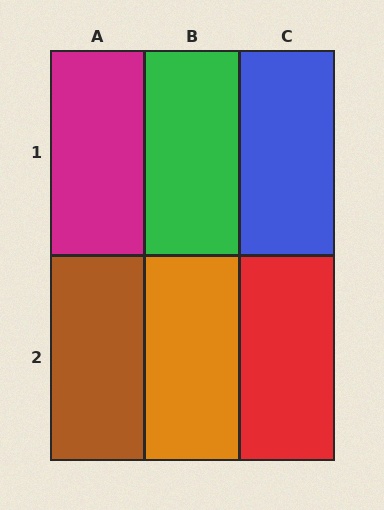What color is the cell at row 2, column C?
Red.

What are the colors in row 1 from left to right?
Magenta, green, blue.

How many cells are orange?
1 cell is orange.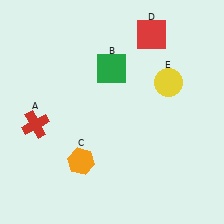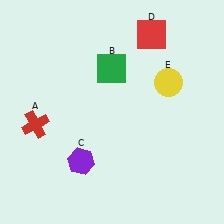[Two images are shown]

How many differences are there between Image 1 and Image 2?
There is 1 difference between the two images.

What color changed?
The hexagon (C) changed from orange in Image 1 to purple in Image 2.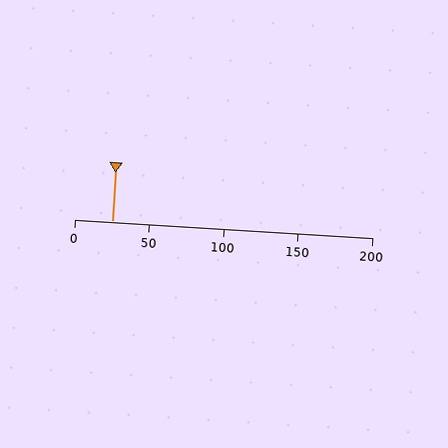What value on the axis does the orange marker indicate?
The marker indicates approximately 25.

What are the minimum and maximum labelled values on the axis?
The axis runs from 0 to 200.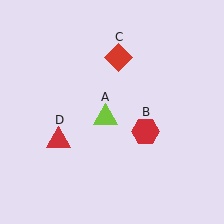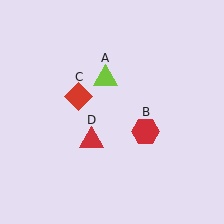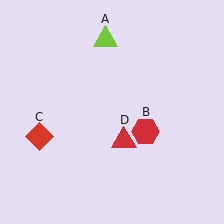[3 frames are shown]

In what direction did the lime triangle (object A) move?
The lime triangle (object A) moved up.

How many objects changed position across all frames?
3 objects changed position: lime triangle (object A), red diamond (object C), red triangle (object D).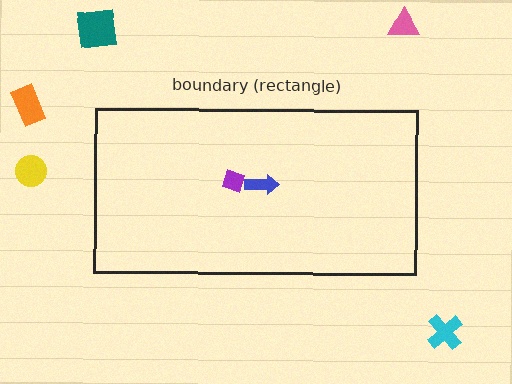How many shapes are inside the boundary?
2 inside, 5 outside.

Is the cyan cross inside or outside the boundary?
Outside.